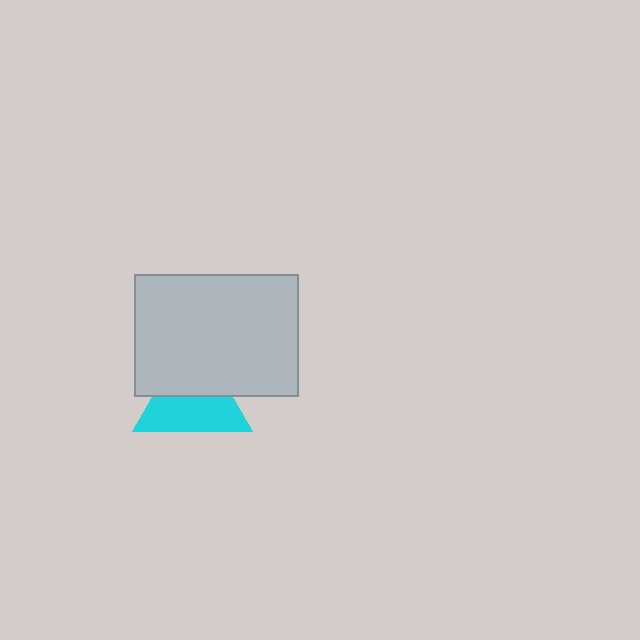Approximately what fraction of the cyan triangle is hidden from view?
Roughly 46% of the cyan triangle is hidden behind the light gray rectangle.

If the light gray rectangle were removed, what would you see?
You would see the complete cyan triangle.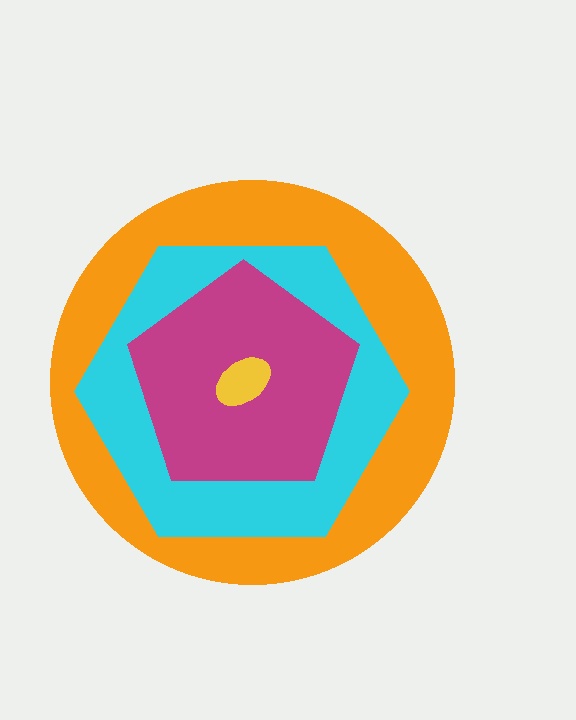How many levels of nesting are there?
4.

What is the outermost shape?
The orange circle.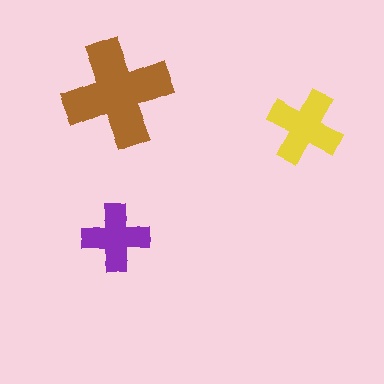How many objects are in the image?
There are 3 objects in the image.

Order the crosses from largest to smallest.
the brown one, the yellow one, the purple one.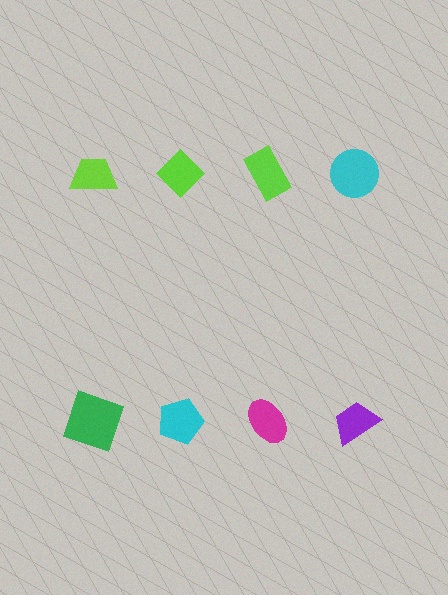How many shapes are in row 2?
4 shapes.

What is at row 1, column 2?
A lime diamond.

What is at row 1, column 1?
A lime trapezoid.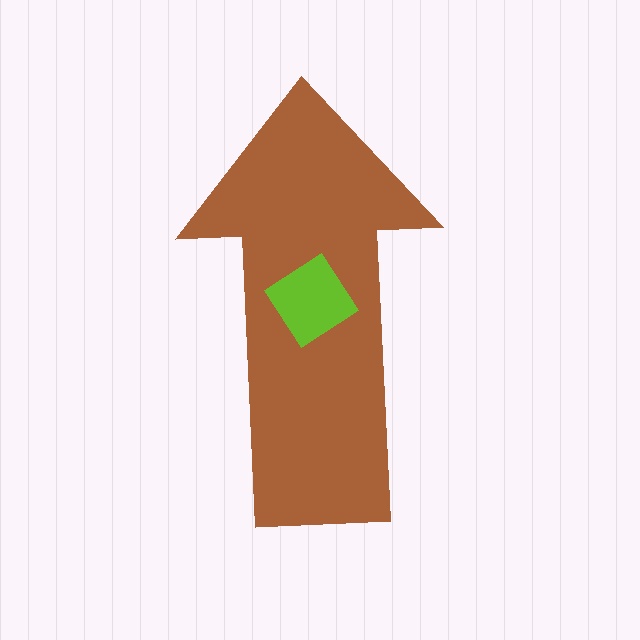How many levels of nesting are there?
2.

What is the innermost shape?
The lime diamond.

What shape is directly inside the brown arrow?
The lime diamond.